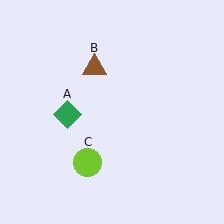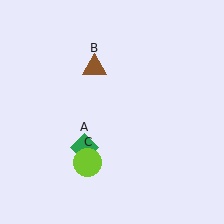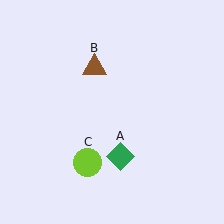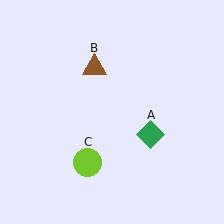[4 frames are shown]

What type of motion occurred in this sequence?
The green diamond (object A) rotated counterclockwise around the center of the scene.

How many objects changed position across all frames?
1 object changed position: green diamond (object A).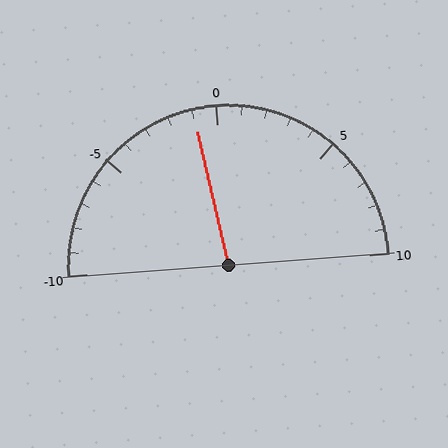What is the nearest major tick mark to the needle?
The nearest major tick mark is 0.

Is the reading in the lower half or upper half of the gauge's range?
The reading is in the lower half of the range (-10 to 10).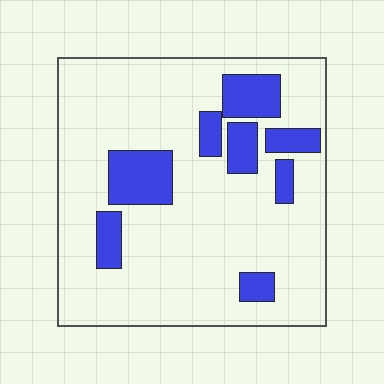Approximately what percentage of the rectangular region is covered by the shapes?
Approximately 20%.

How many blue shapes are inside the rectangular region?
8.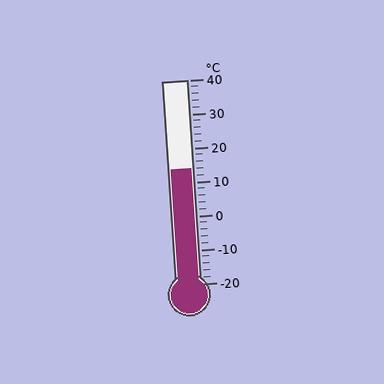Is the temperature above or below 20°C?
The temperature is below 20°C.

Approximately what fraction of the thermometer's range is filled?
The thermometer is filled to approximately 55% of its range.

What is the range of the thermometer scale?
The thermometer scale ranges from -20°C to 40°C.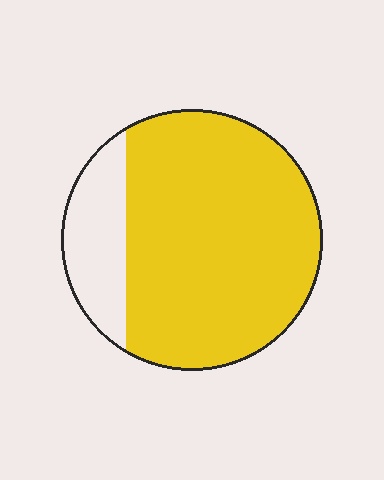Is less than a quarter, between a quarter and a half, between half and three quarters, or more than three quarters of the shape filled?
More than three quarters.